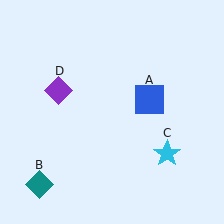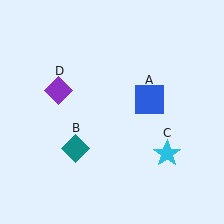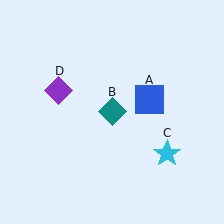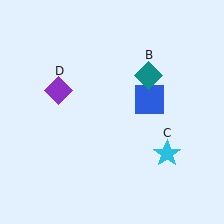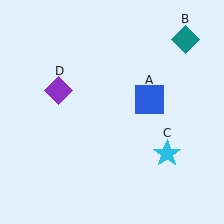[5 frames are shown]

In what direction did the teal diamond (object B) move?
The teal diamond (object B) moved up and to the right.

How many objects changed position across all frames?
1 object changed position: teal diamond (object B).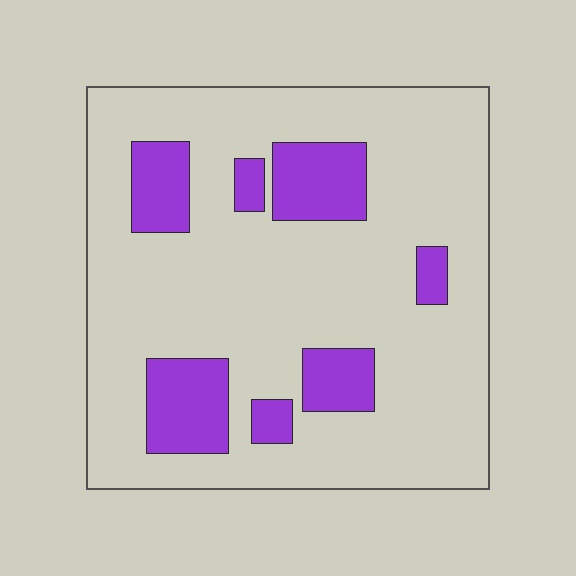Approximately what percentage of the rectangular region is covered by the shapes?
Approximately 20%.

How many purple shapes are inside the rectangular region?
7.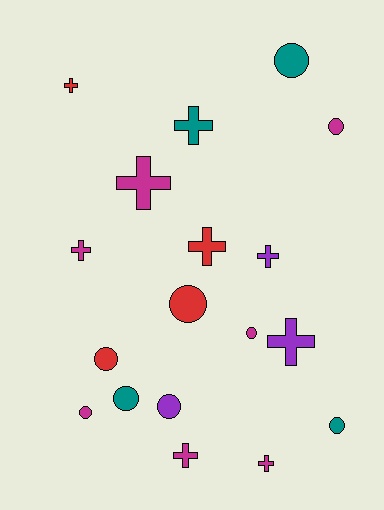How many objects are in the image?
There are 18 objects.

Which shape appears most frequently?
Cross, with 9 objects.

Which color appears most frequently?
Magenta, with 7 objects.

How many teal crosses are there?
There is 1 teal cross.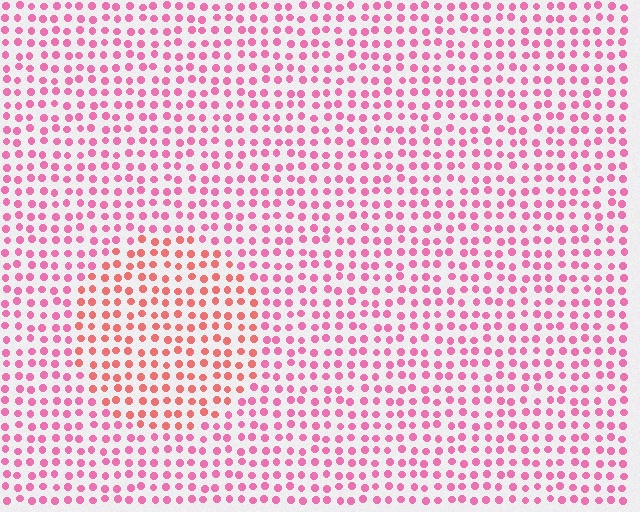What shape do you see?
I see a circle.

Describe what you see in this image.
The image is filled with small pink elements in a uniform arrangement. A circle-shaped region is visible where the elements are tinted to a slightly different hue, forming a subtle color boundary.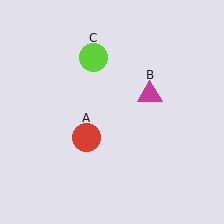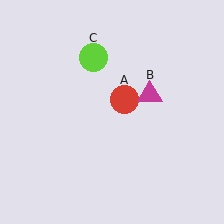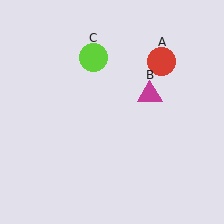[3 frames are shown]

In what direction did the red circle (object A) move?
The red circle (object A) moved up and to the right.